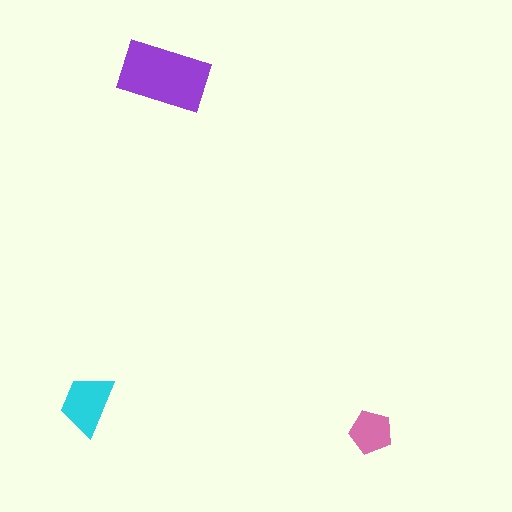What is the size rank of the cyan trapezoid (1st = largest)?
2nd.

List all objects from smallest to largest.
The pink pentagon, the cyan trapezoid, the purple rectangle.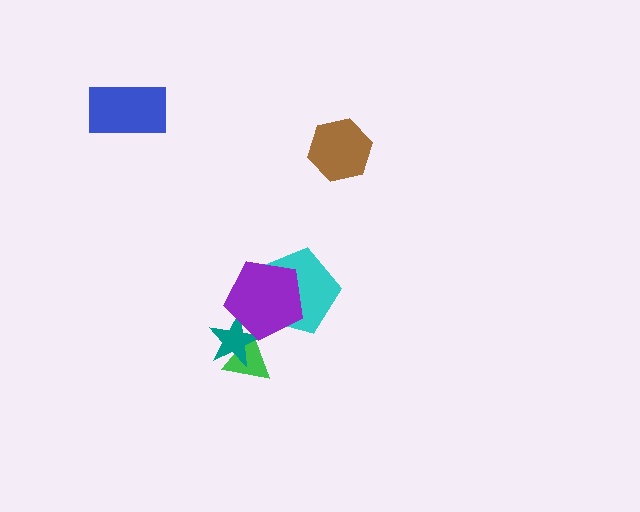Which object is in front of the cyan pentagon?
The purple pentagon is in front of the cyan pentagon.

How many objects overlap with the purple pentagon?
2 objects overlap with the purple pentagon.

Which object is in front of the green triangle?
The teal star is in front of the green triangle.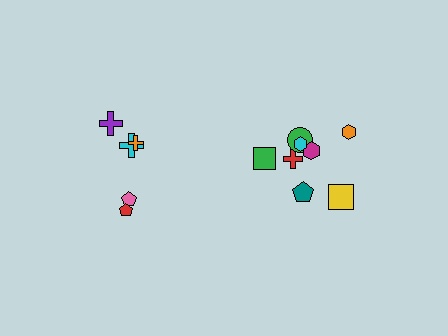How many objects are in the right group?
There are 8 objects.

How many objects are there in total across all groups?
There are 13 objects.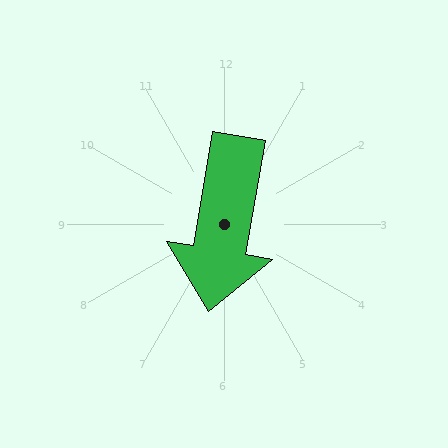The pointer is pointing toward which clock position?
Roughly 6 o'clock.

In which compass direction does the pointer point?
South.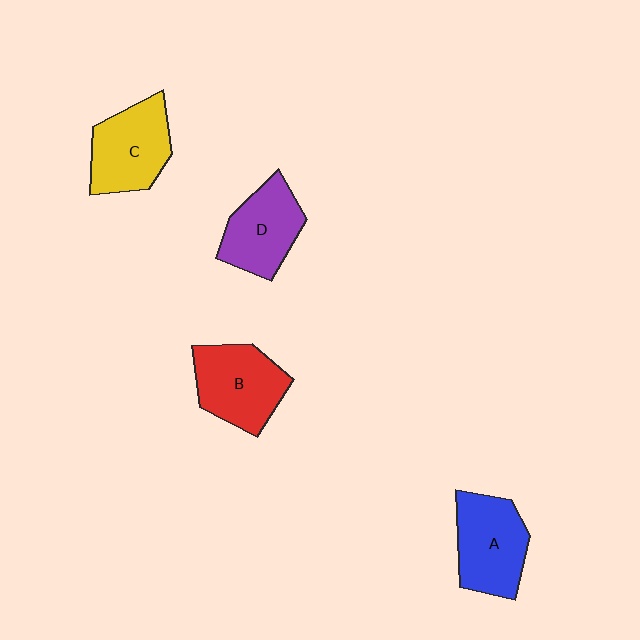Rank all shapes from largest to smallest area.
From largest to smallest: B (red), A (blue), C (yellow), D (purple).